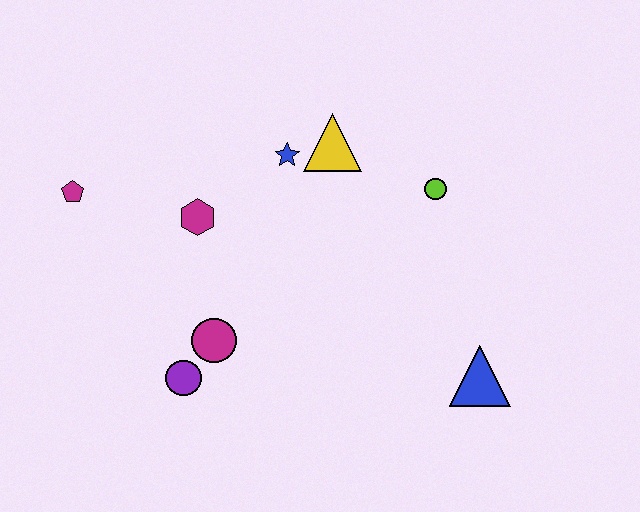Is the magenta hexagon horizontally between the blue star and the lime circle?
No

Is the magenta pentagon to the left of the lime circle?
Yes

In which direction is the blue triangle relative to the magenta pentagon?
The blue triangle is to the right of the magenta pentagon.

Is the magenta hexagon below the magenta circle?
No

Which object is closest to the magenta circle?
The purple circle is closest to the magenta circle.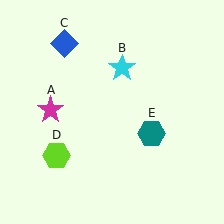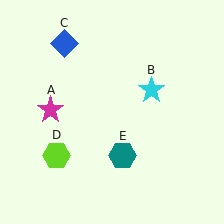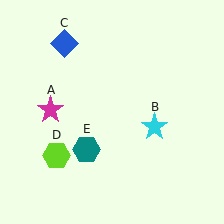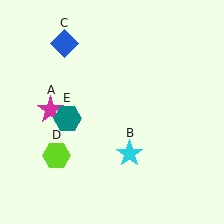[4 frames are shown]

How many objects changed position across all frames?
2 objects changed position: cyan star (object B), teal hexagon (object E).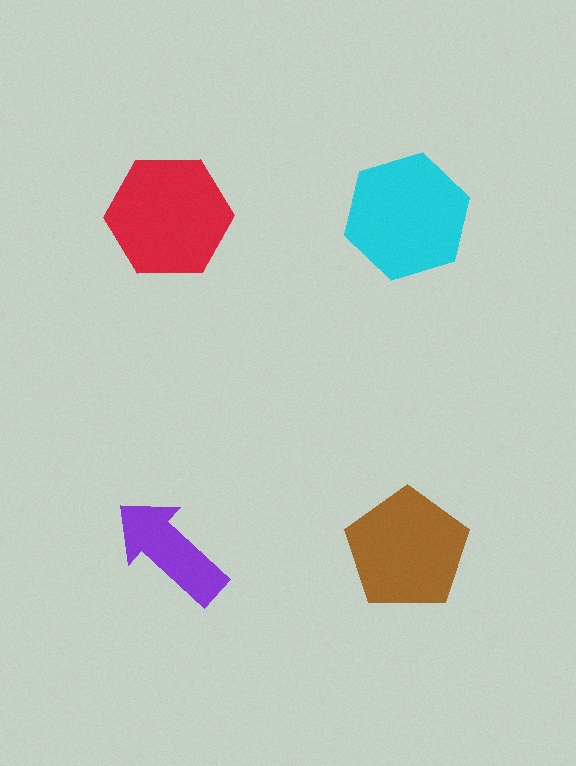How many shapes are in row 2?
2 shapes.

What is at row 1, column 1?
A red hexagon.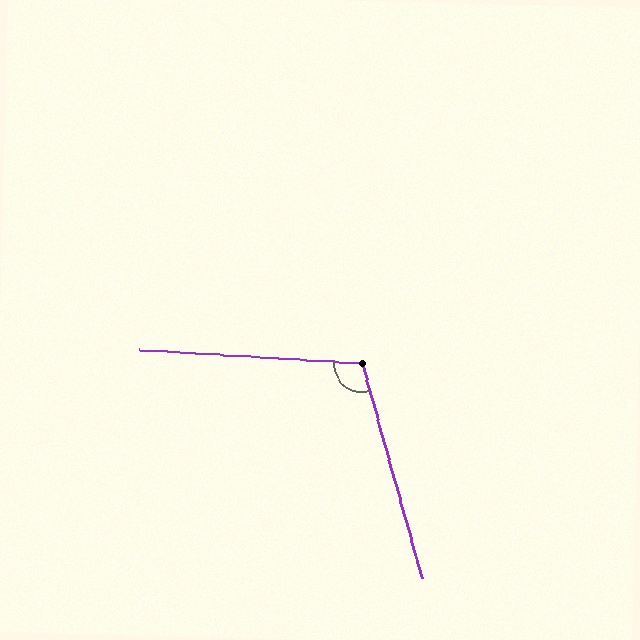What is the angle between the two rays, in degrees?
Approximately 109 degrees.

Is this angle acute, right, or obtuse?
It is obtuse.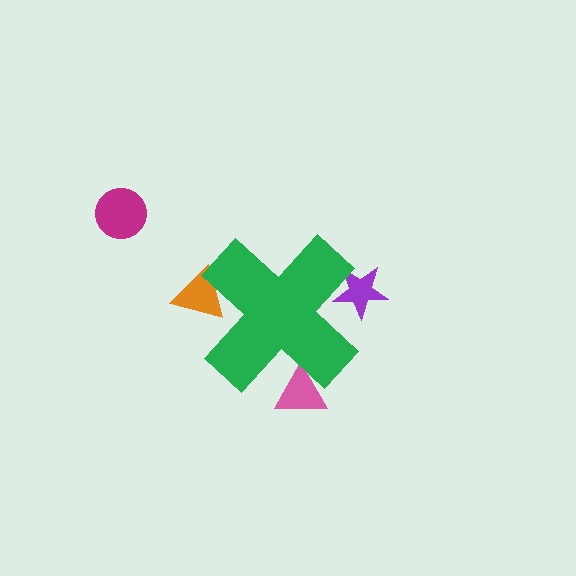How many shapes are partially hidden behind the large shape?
3 shapes are partially hidden.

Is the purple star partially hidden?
Yes, the purple star is partially hidden behind the green cross.